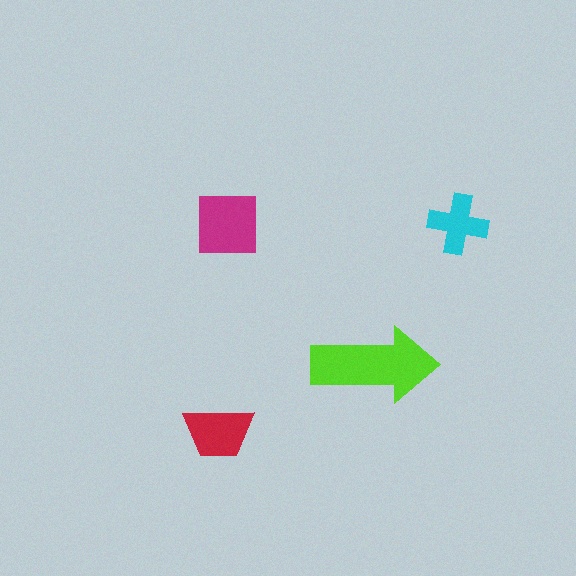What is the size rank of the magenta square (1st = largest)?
2nd.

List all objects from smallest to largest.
The cyan cross, the red trapezoid, the magenta square, the lime arrow.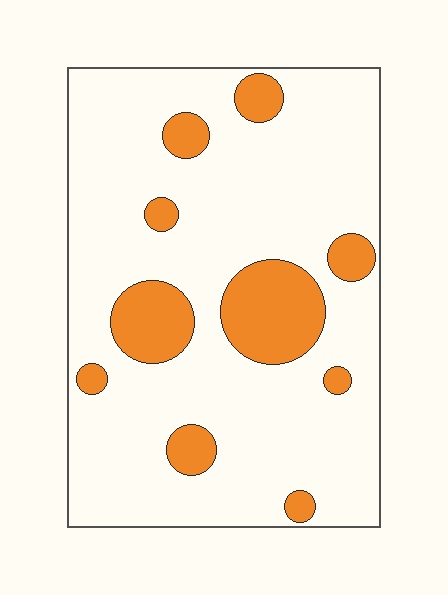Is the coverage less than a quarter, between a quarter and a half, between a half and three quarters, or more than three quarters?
Less than a quarter.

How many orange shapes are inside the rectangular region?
10.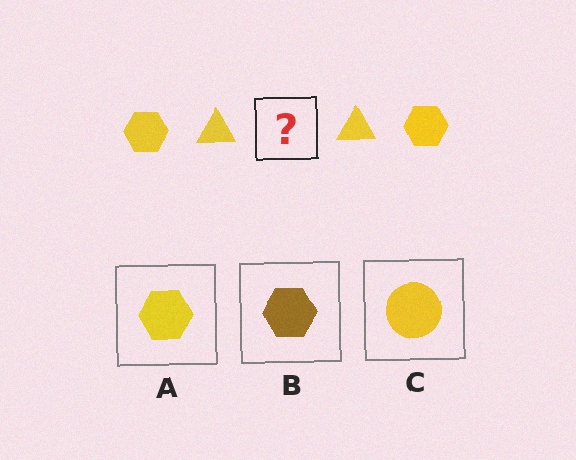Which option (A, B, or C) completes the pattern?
A.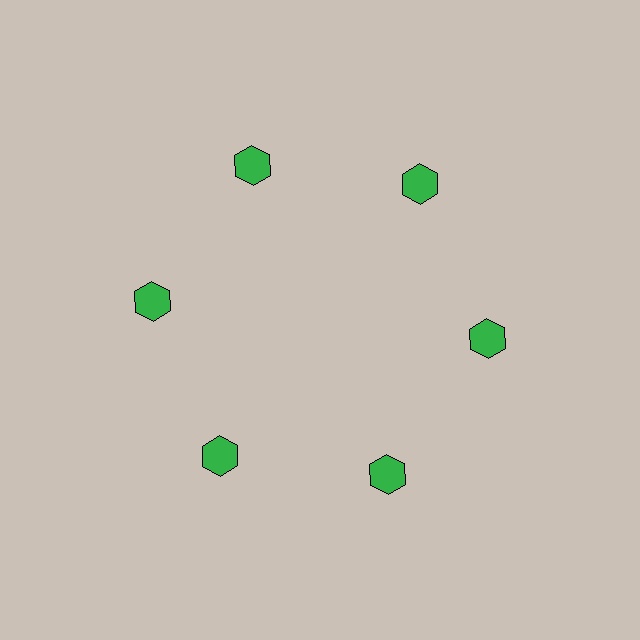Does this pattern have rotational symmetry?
Yes, this pattern has 6-fold rotational symmetry. It looks the same after rotating 60 degrees around the center.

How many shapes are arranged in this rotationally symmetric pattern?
There are 6 shapes, arranged in 6 groups of 1.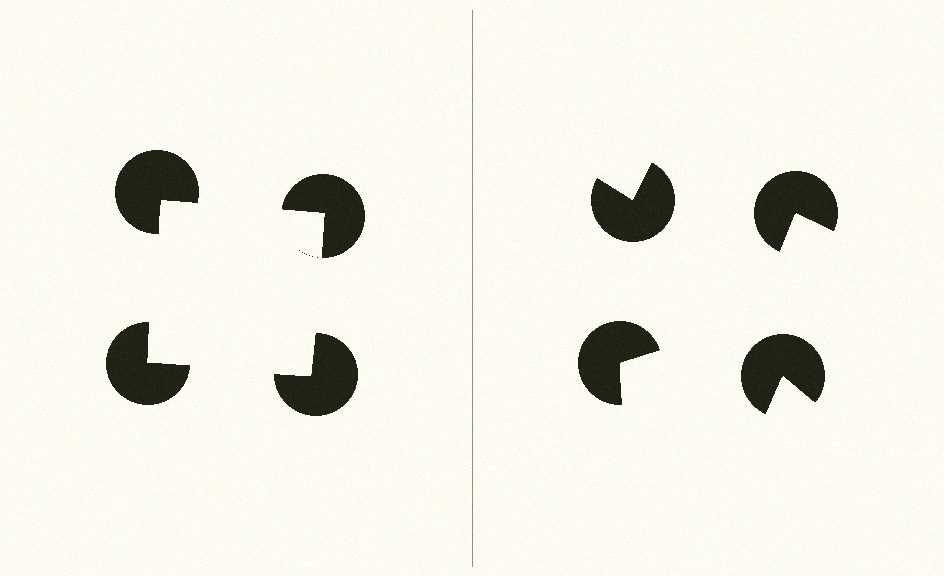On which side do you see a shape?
An illusory square appears on the left side. On the right side the wedge cuts are rotated, so no coherent shape forms.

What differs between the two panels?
The pac-man discs are positioned identically on both sides; only the wedge orientations differ. On the left they align to a square; on the right they are misaligned.